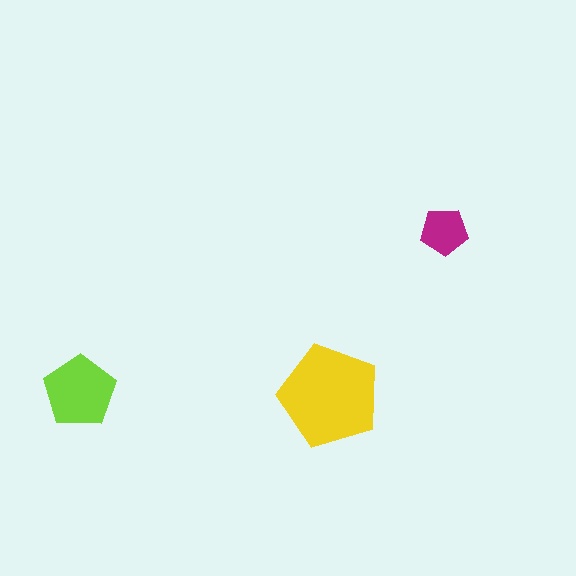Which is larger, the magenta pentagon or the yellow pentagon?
The yellow one.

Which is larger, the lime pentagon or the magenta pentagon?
The lime one.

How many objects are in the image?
There are 3 objects in the image.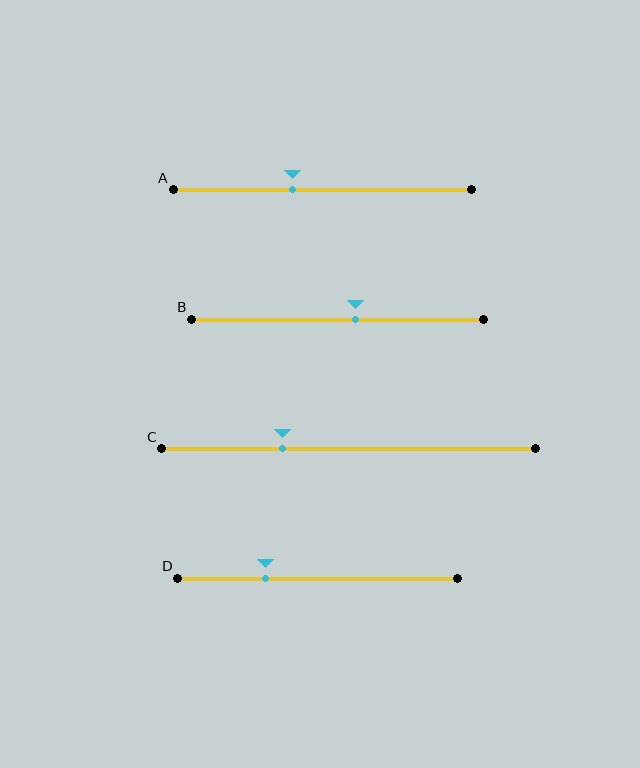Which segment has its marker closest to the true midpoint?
Segment B has its marker closest to the true midpoint.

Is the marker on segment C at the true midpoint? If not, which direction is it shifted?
No, the marker on segment C is shifted to the left by about 18% of the segment length.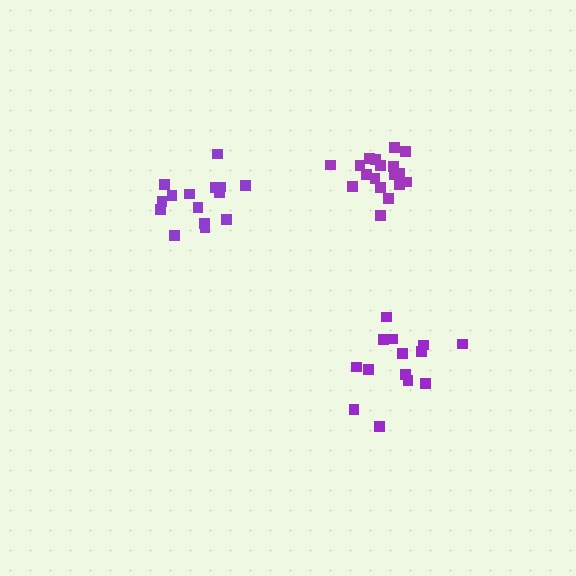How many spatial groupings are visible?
There are 3 spatial groupings.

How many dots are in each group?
Group 1: 18 dots, Group 2: 14 dots, Group 3: 15 dots (47 total).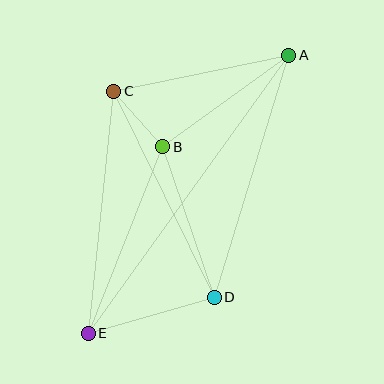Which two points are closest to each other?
Points B and C are closest to each other.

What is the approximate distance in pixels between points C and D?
The distance between C and D is approximately 229 pixels.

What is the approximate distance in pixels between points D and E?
The distance between D and E is approximately 131 pixels.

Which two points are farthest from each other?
Points A and E are farthest from each other.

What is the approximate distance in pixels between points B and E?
The distance between B and E is approximately 201 pixels.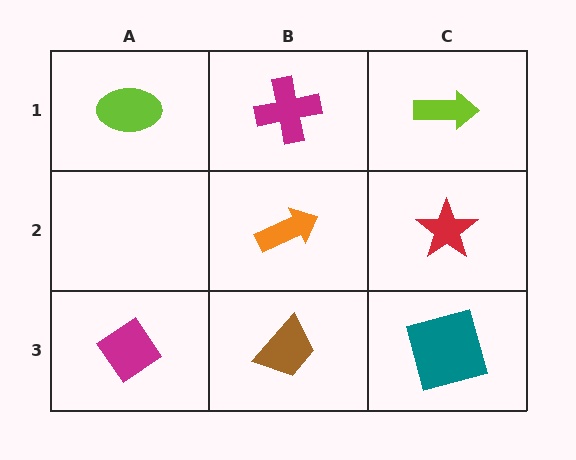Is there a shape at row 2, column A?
No, that cell is empty.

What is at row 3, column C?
A teal square.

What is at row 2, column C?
A red star.